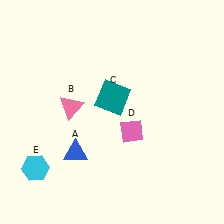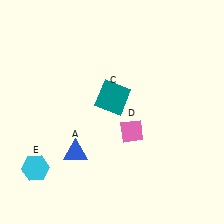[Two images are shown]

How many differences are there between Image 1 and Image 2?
There is 1 difference between the two images.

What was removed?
The pink triangle (B) was removed in Image 2.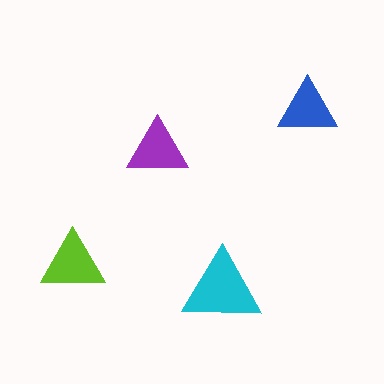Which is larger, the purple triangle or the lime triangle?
The lime one.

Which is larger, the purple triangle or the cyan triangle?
The cyan one.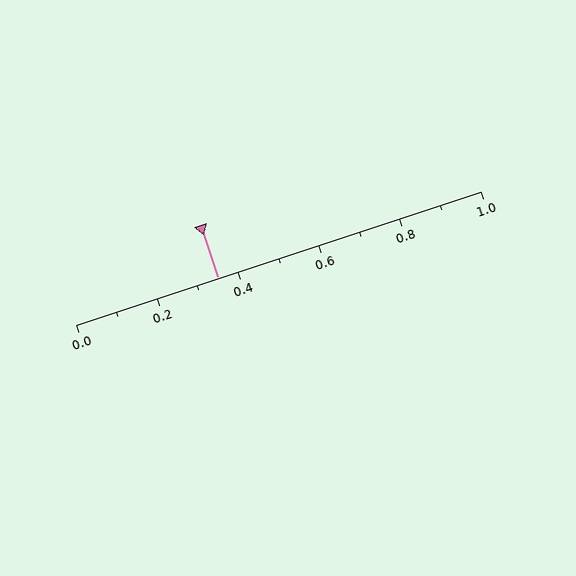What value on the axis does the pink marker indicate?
The marker indicates approximately 0.35.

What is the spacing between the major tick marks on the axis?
The major ticks are spaced 0.2 apart.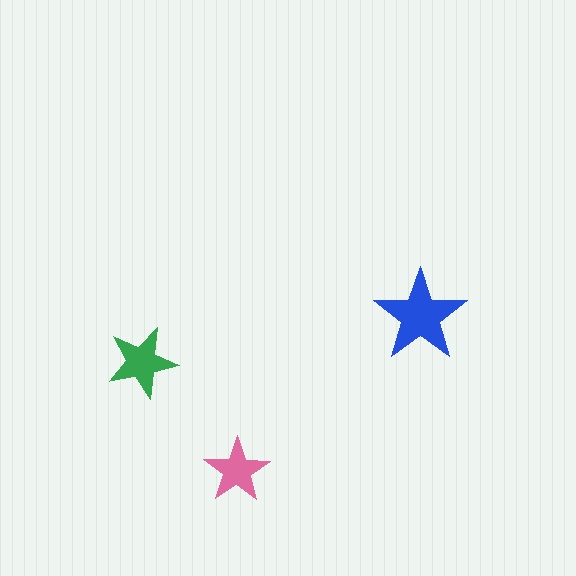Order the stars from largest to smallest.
the blue one, the green one, the pink one.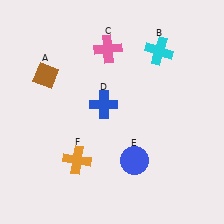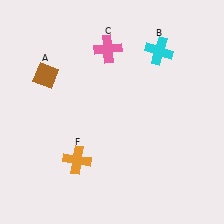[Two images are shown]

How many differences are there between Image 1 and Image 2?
There are 2 differences between the two images.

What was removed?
The blue circle (E), the blue cross (D) were removed in Image 2.